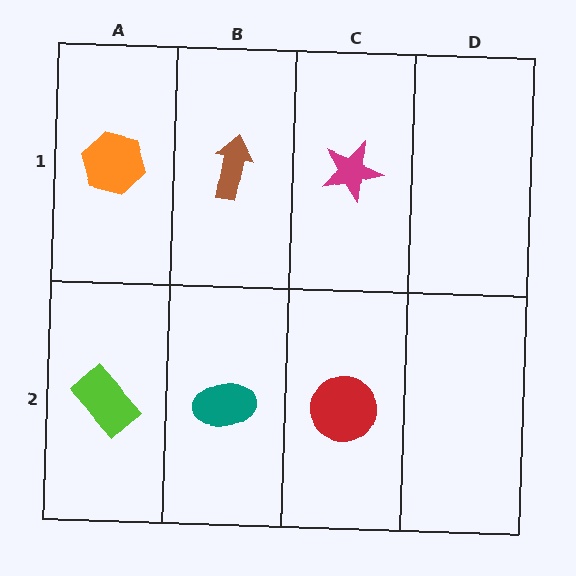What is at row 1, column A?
An orange hexagon.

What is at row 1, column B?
A brown arrow.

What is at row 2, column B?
A teal ellipse.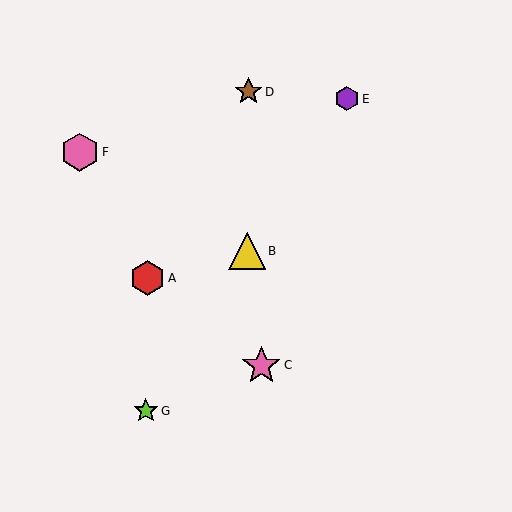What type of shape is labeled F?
Shape F is a pink hexagon.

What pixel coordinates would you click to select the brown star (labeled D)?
Click at (248, 92) to select the brown star D.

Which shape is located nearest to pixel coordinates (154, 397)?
The lime star (labeled G) at (146, 411) is nearest to that location.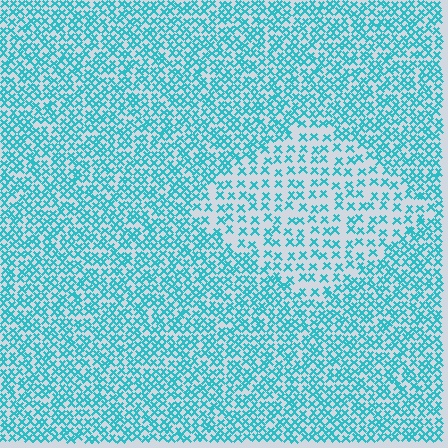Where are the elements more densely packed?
The elements are more densely packed outside the diamond boundary.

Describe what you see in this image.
The image contains small cyan elements arranged at two different densities. A diamond-shaped region is visible where the elements are less densely packed than the surrounding area.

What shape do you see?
I see a diamond.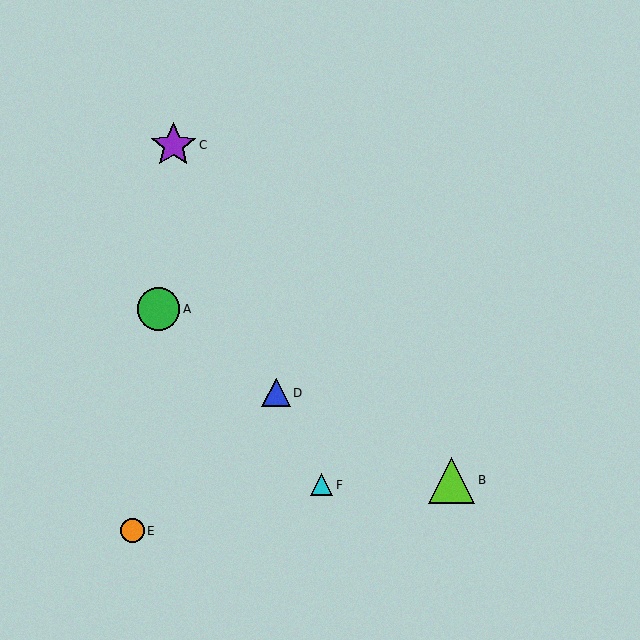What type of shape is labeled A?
Shape A is a green circle.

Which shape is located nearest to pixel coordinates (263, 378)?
The blue triangle (labeled D) at (276, 393) is nearest to that location.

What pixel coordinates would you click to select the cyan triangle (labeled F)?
Click at (322, 485) to select the cyan triangle F.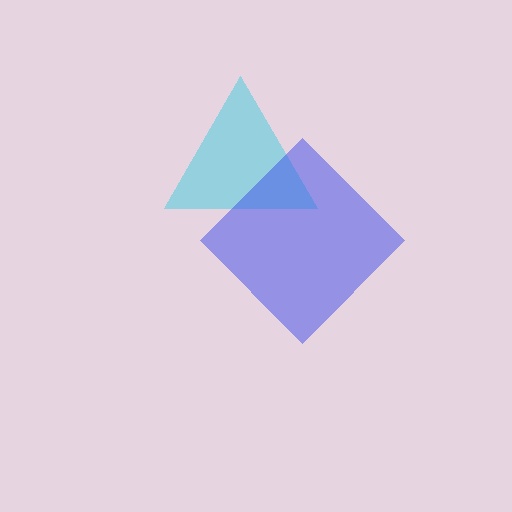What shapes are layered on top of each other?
The layered shapes are: a cyan triangle, a blue diamond.